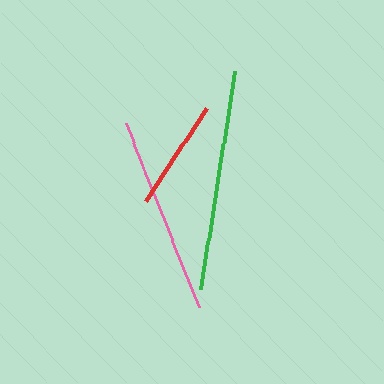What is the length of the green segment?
The green segment is approximately 221 pixels long.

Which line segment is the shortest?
The red line is the shortest at approximately 111 pixels.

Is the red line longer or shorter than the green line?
The green line is longer than the red line.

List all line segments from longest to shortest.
From longest to shortest: green, pink, red.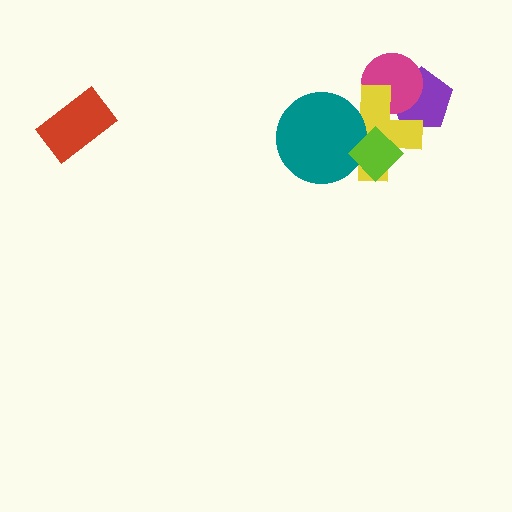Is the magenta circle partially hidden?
Yes, it is partially covered by another shape.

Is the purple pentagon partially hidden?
Yes, it is partially covered by another shape.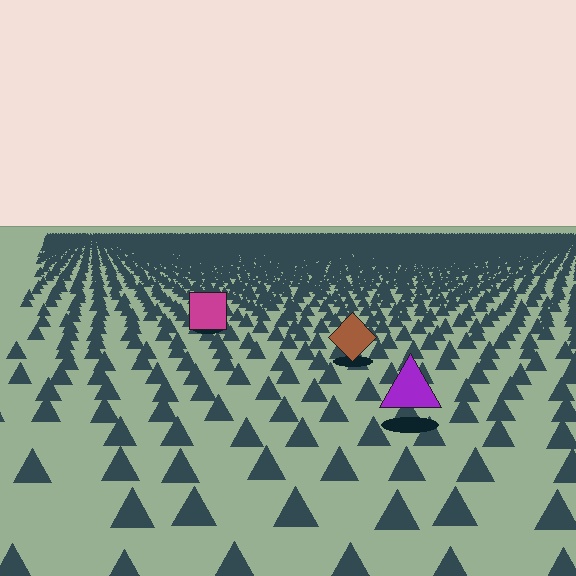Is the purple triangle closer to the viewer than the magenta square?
Yes. The purple triangle is closer — you can tell from the texture gradient: the ground texture is coarser near it.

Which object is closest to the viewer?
The purple triangle is closest. The texture marks near it are larger and more spread out.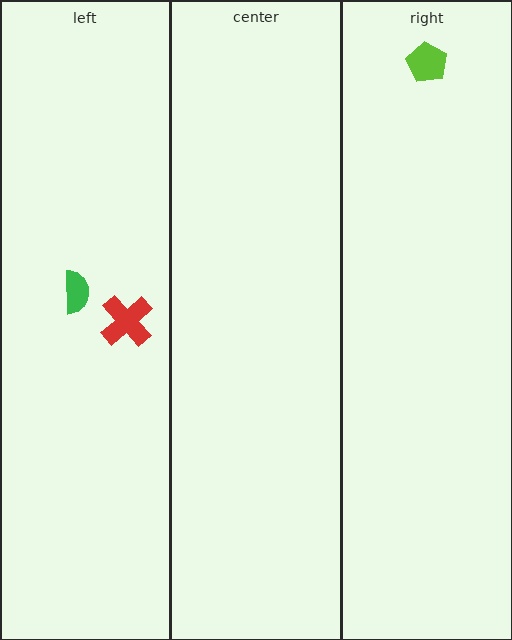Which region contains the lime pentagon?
The right region.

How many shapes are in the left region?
2.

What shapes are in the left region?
The red cross, the green semicircle.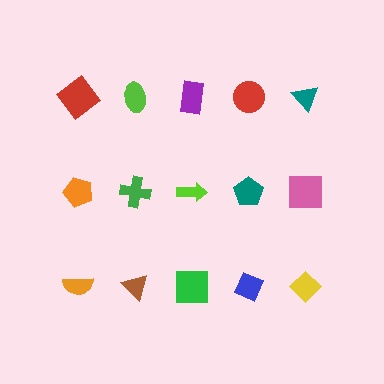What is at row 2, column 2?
A green cross.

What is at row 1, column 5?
A teal triangle.